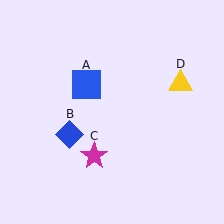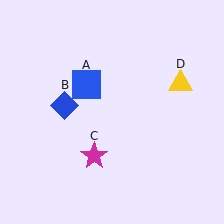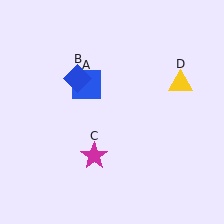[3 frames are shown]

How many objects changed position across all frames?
1 object changed position: blue diamond (object B).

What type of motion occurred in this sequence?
The blue diamond (object B) rotated clockwise around the center of the scene.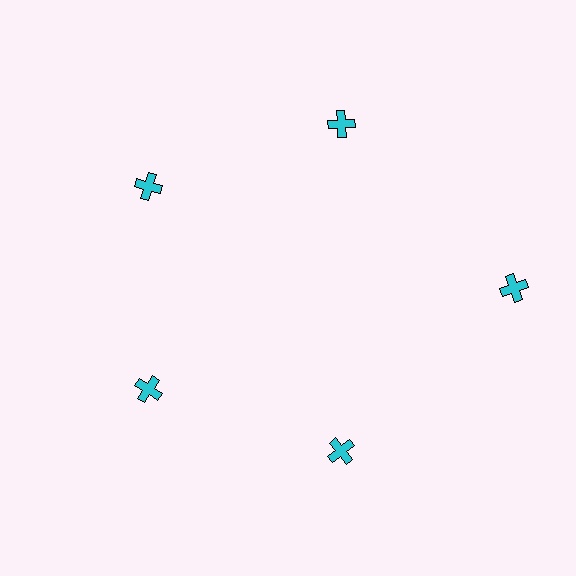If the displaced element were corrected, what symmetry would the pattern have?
It would have 5-fold rotational symmetry — the pattern would map onto itself every 72 degrees.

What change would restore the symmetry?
The symmetry would be restored by moving it inward, back onto the ring so that all 5 crosses sit at equal angles and equal distance from the center.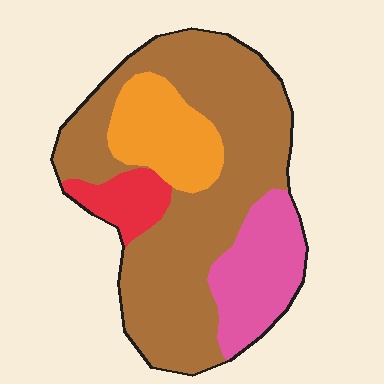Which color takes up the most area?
Brown, at roughly 60%.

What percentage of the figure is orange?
Orange takes up about one sixth (1/6) of the figure.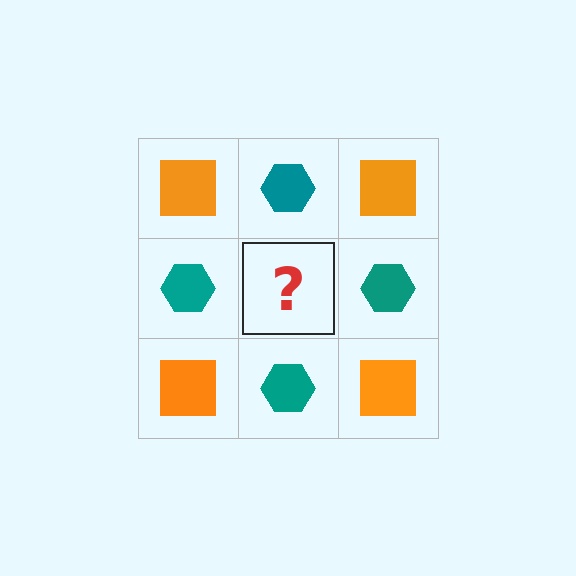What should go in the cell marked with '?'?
The missing cell should contain an orange square.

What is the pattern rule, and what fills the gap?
The rule is that it alternates orange square and teal hexagon in a checkerboard pattern. The gap should be filled with an orange square.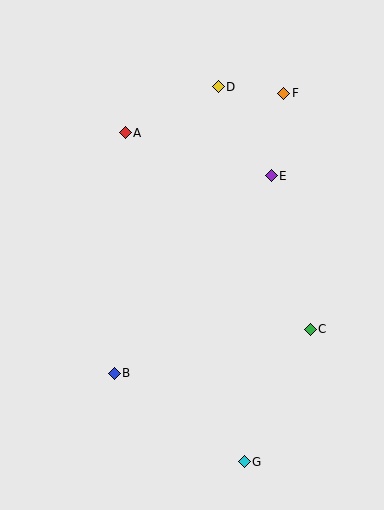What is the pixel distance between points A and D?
The distance between A and D is 104 pixels.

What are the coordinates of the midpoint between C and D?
The midpoint between C and D is at (264, 208).